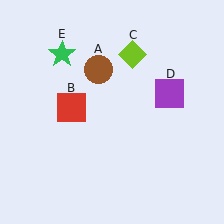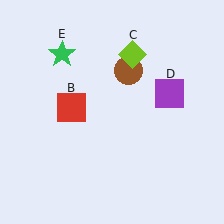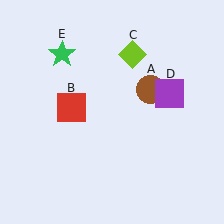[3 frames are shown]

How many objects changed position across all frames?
1 object changed position: brown circle (object A).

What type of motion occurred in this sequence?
The brown circle (object A) rotated clockwise around the center of the scene.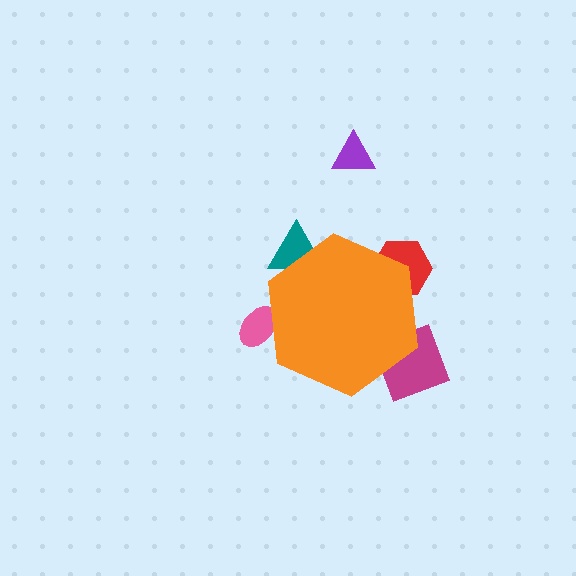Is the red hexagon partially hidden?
Yes, the red hexagon is partially hidden behind the orange hexagon.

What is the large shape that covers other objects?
An orange hexagon.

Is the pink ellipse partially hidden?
Yes, the pink ellipse is partially hidden behind the orange hexagon.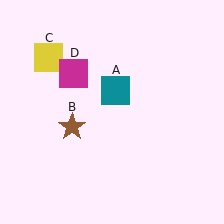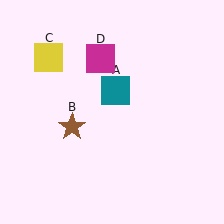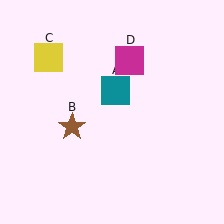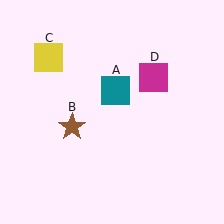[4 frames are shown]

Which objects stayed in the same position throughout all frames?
Teal square (object A) and brown star (object B) and yellow square (object C) remained stationary.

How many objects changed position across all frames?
1 object changed position: magenta square (object D).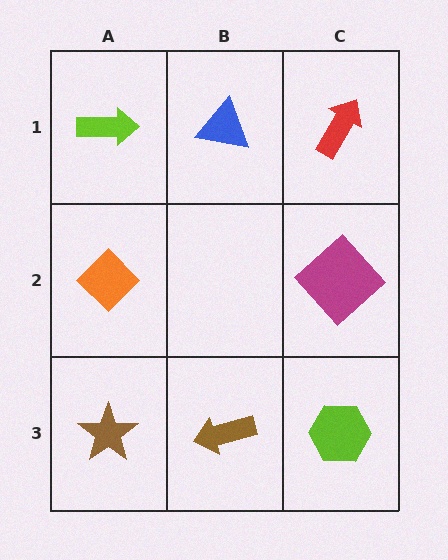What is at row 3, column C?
A lime hexagon.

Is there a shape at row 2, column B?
No, that cell is empty.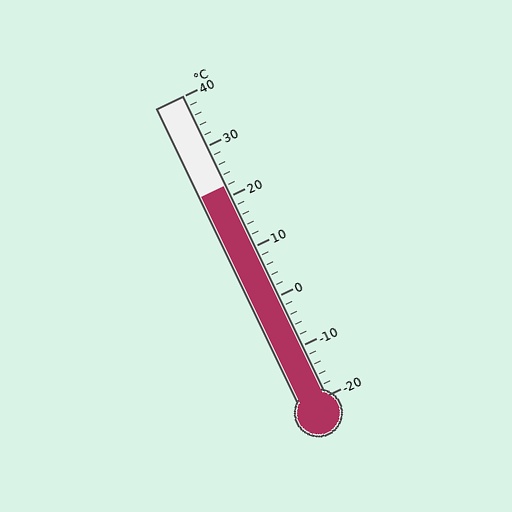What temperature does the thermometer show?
The thermometer shows approximately 22°C.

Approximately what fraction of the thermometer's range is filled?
The thermometer is filled to approximately 70% of its range.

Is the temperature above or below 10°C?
The temperature is above 10°C.